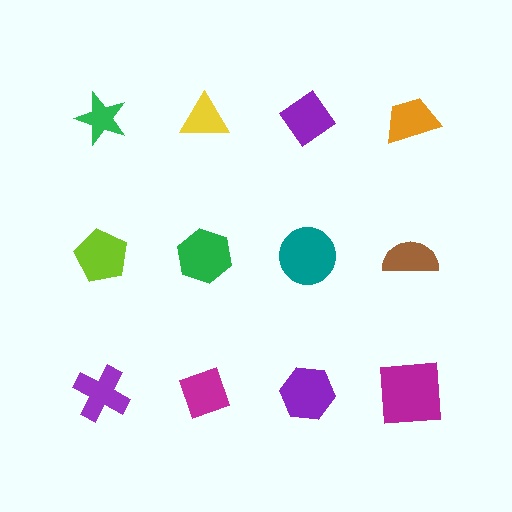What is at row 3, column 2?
A magenta diamond.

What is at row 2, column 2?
A green hexagon.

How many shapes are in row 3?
4 shapes.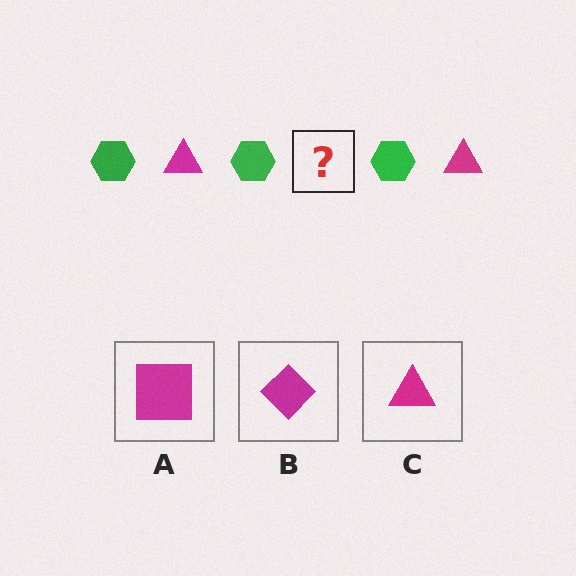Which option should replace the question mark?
Option C.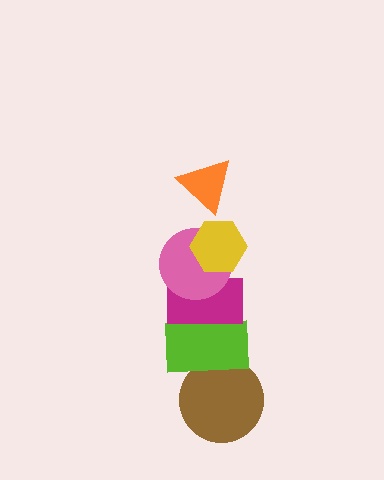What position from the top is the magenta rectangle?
The magenta rectangle is 4th from the top.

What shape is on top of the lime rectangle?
The magenta rectangle is on top of the lime rectangle.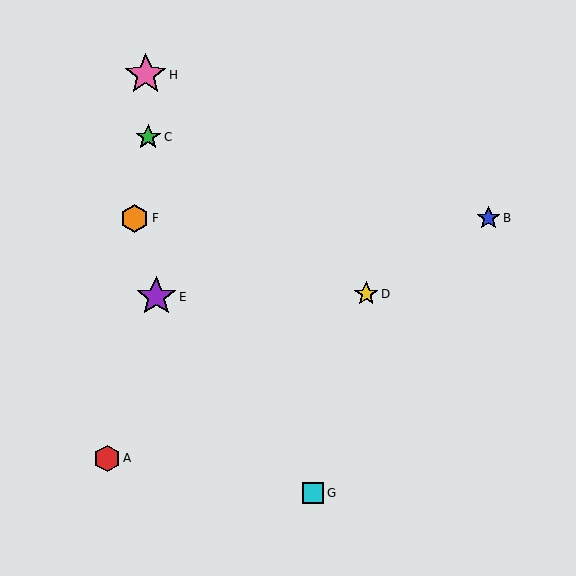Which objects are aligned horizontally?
Objects B, F are aligned horizontally.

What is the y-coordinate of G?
Object G is at y≈493.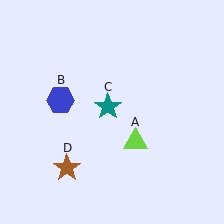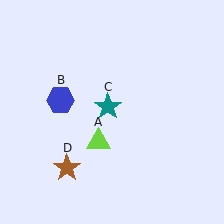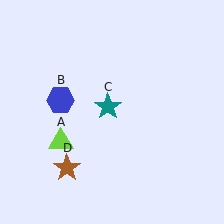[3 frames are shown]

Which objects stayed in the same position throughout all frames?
Blue hexagon (object B) and teal star (object C) and brown star (object D) remained stationary.